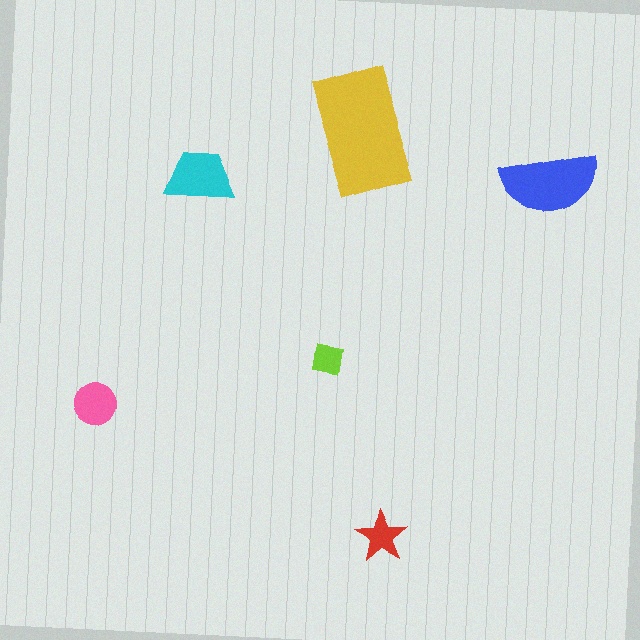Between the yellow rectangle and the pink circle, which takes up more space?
The yellow rectangle.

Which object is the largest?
The yellow rectangle.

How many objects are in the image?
There are 6 objects in the image.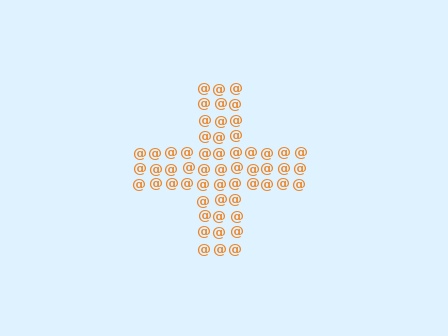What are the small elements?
The small elements are at signs.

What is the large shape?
The large shape is a cross.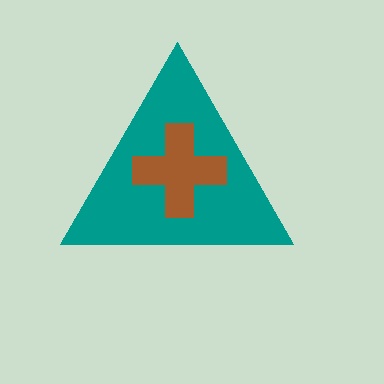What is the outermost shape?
The teal triangle.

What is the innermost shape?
The brown cross.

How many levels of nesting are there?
2.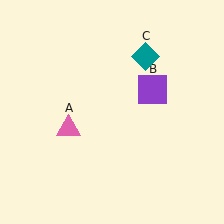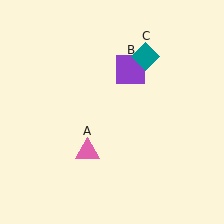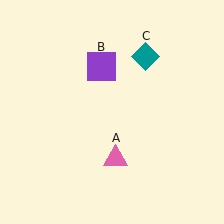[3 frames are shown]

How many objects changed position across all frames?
2 objects changed position: pink triangle (object A), purple square (object B).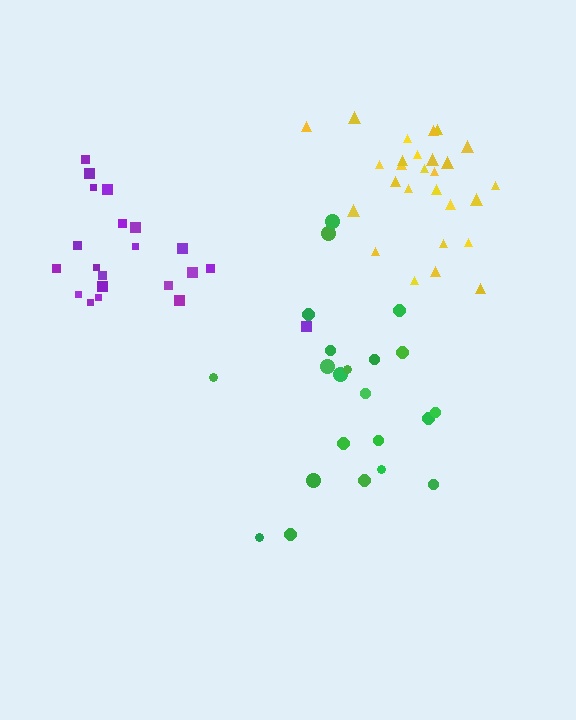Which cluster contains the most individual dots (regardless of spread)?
Yellow (27).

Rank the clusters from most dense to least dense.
yellow, purple, green.